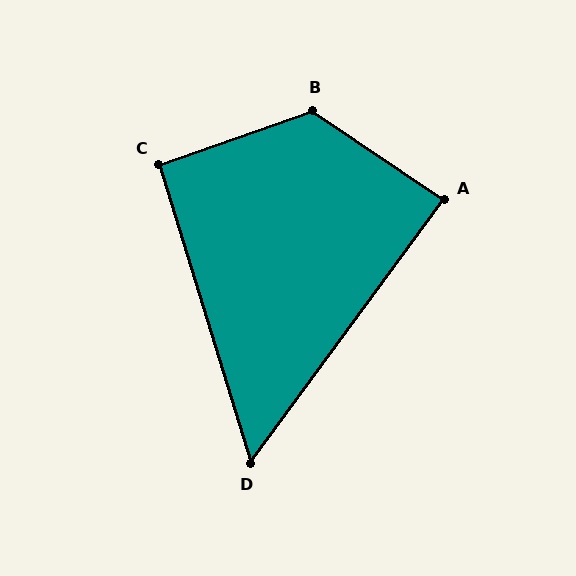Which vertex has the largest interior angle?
B, at approximately 127 degrees.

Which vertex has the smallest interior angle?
D, at approximately 53 degrees.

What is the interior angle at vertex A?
Approximately 88 degrees (approximately right).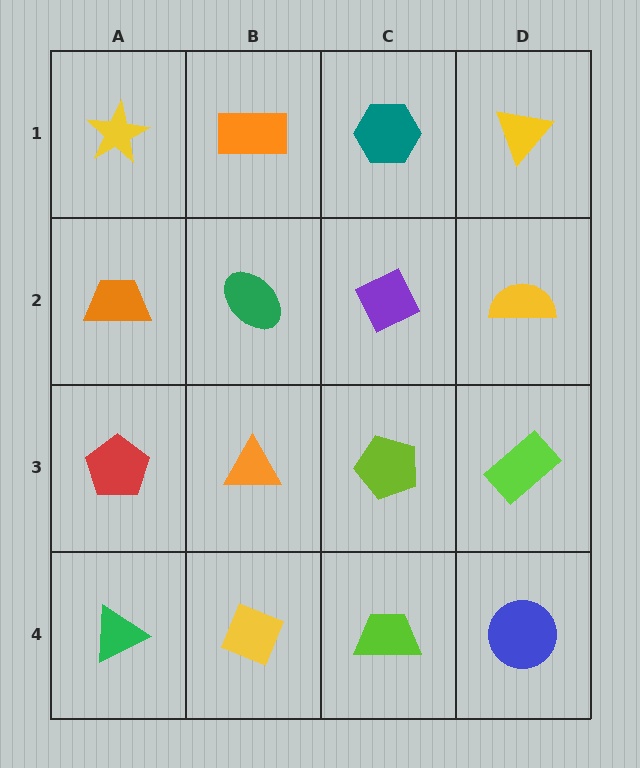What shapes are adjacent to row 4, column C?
A lime pentagon (row 3, column C), a yellow diamond (row 4, column B), a blue circle (row 4, column D).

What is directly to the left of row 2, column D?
A purple diamond.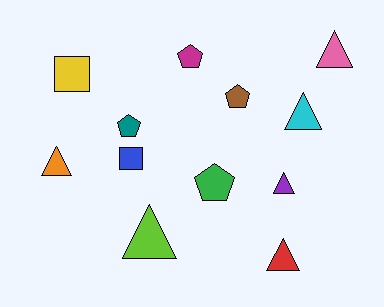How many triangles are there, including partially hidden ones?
There are 6 triangles.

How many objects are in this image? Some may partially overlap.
There are 12 objects.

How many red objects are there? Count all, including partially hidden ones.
There is 1 red object.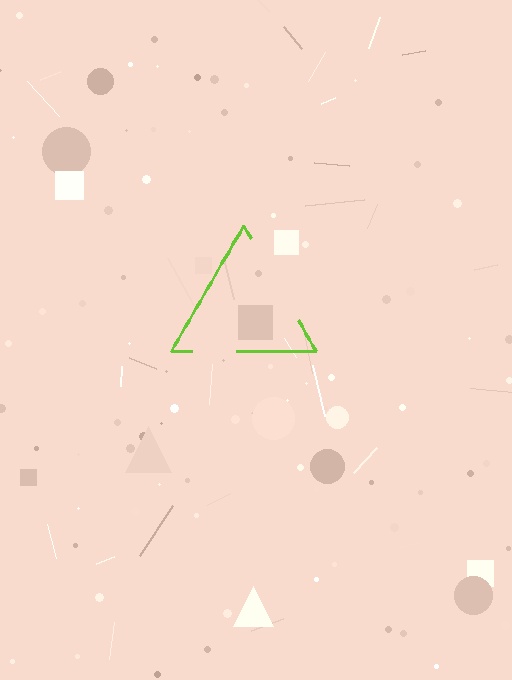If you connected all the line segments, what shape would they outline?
They would outline a triangle.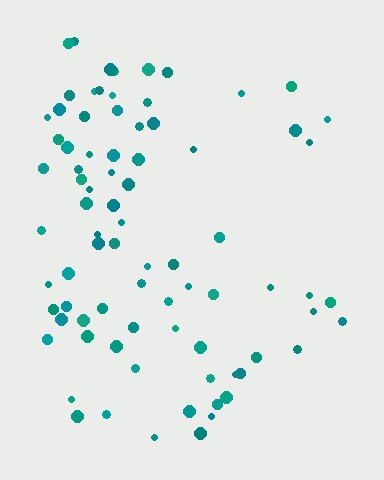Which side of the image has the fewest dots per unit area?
The right.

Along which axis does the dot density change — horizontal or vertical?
Horizontal.